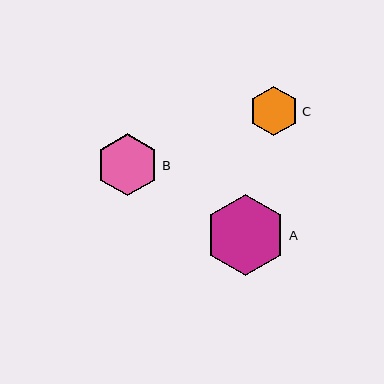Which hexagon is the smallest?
Hexagon C is the smallest with a size of approximately 49 pixels.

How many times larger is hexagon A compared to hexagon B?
Hexagon A is approximately 1.3 times the size of hexagon B.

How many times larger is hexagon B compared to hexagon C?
Hexagon B is approximately 1.3 times the size of hexagon C.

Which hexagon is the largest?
Hexagon A is the largest with a size of approximately 81 pixels.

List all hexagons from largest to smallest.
From largest to smallest: A, B, C.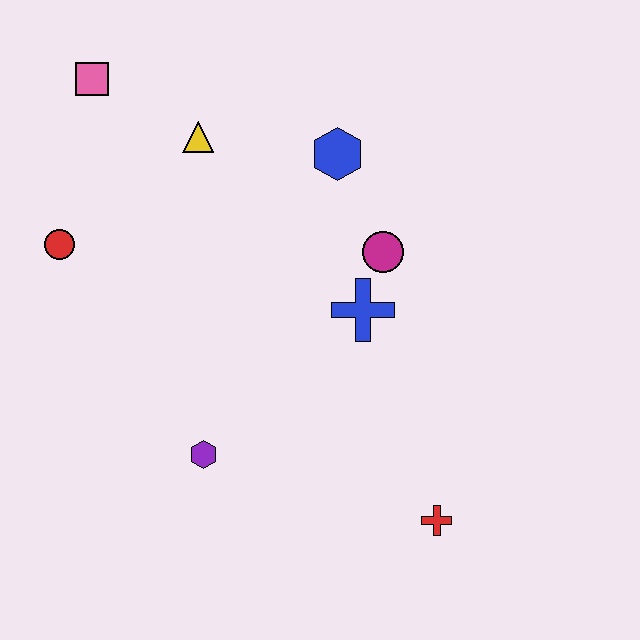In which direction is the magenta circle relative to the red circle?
The magenta circle is to the right of the red circle.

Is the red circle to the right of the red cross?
No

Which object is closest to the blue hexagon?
The magenta circle is closest to the blue hexagon.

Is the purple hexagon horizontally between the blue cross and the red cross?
No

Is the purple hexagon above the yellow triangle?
No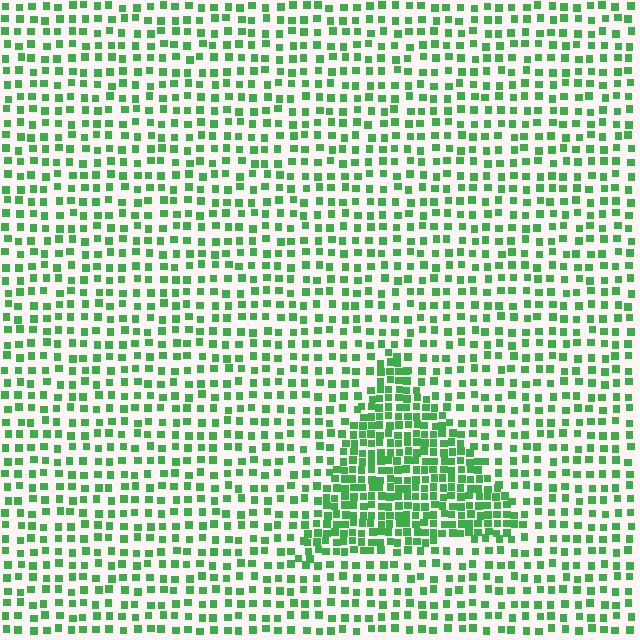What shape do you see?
I see a triangle.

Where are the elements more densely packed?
The elements are more densely packed inside the triangle boundary.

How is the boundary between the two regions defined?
The boundary is defined by a change in element density (approximately 2.1x ratio). All elements are the same color, size, and shape.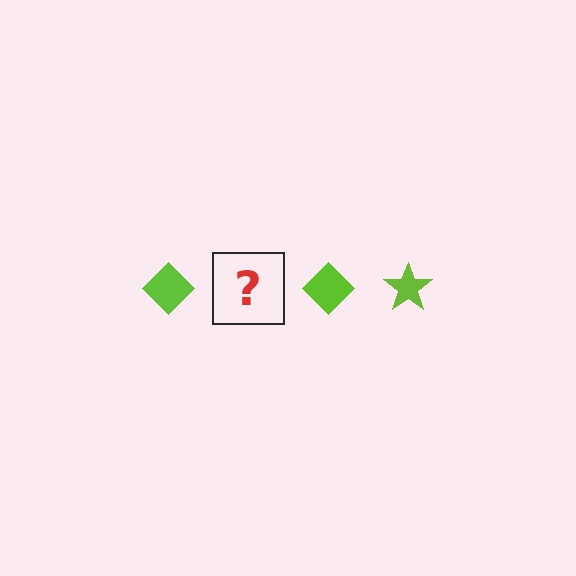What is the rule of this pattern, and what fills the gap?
The rule is that the pattern cycles through diamond, star shapes in lime. The gap should be filled with a lime star.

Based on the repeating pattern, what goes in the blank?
The blank should be a lime star.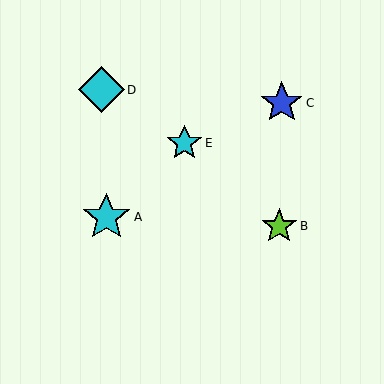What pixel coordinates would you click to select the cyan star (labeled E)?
Click at (184, 143) to select the cyan star E.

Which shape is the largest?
The cyan star (labeled A) is the largest.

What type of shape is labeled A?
Shape A is a cyan star.